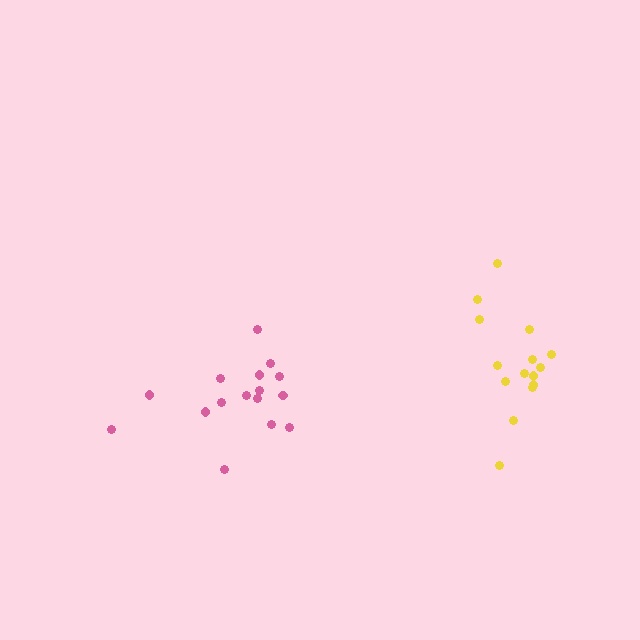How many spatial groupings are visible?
There are 2 spatial groupings.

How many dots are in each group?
Group 1: 16 dots, Group 2: 15 dots (31 total).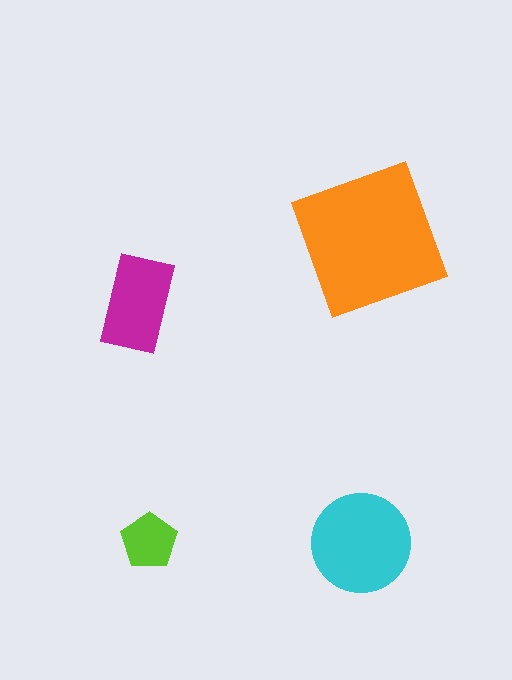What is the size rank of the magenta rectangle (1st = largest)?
3rd.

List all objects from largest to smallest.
The orange square, the cyan circle, the magenta rectangle, the lime pentagon.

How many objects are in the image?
There are 4 objects in the image.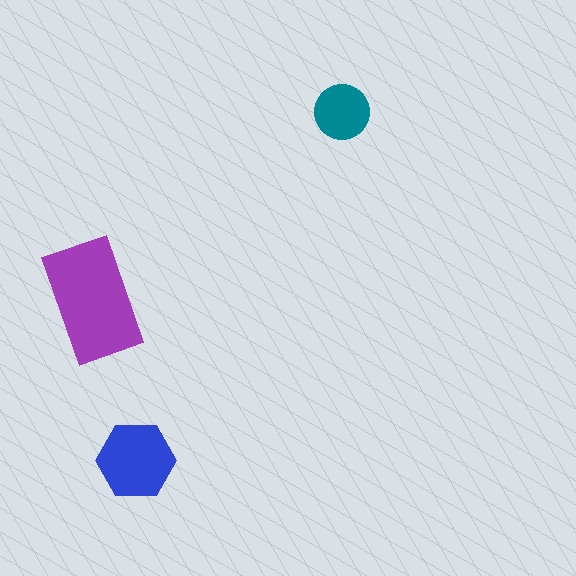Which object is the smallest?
The teal circle.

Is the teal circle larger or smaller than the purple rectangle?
Smaller.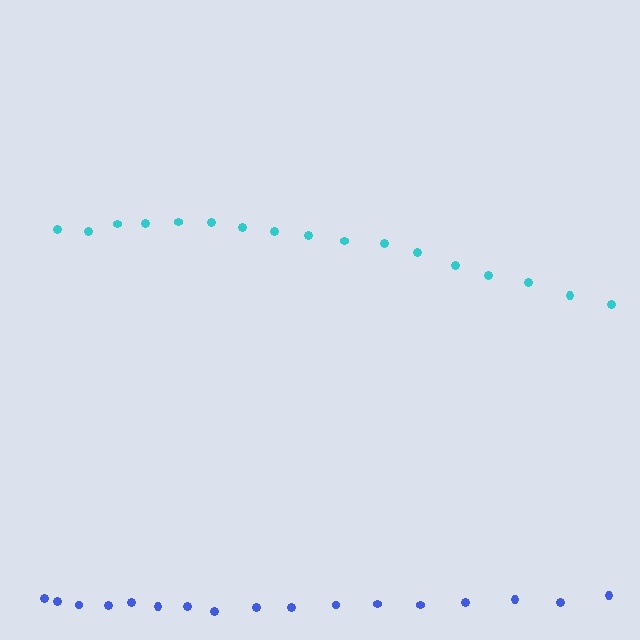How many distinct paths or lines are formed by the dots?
There are 2 distinct paths.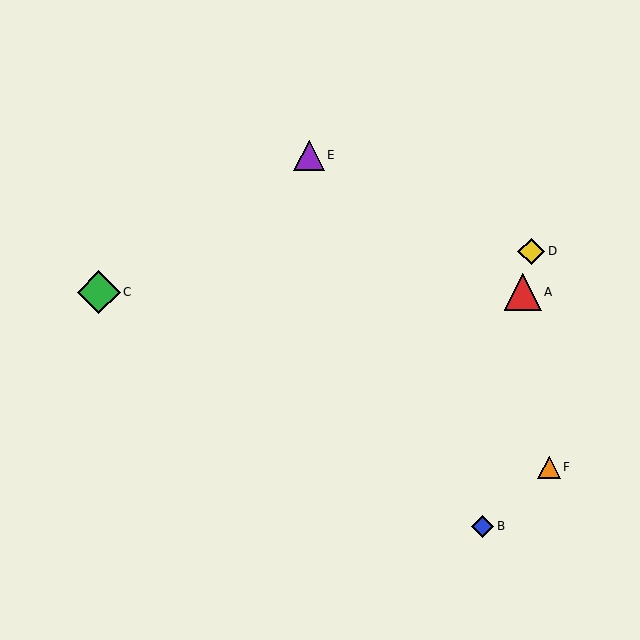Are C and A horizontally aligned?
Yes, both are at y≈292.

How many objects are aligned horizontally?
2 objects (A, C) are aligned horizontally.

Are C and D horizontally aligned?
No, C is at y≈292 and D is at y≈251.